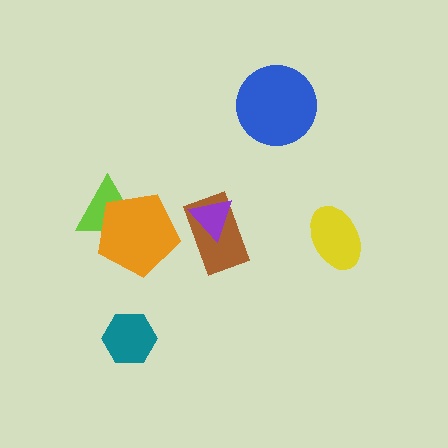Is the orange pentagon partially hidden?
No, no other shape covers it.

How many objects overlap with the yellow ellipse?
0 objects overlap with the yellow ellipse.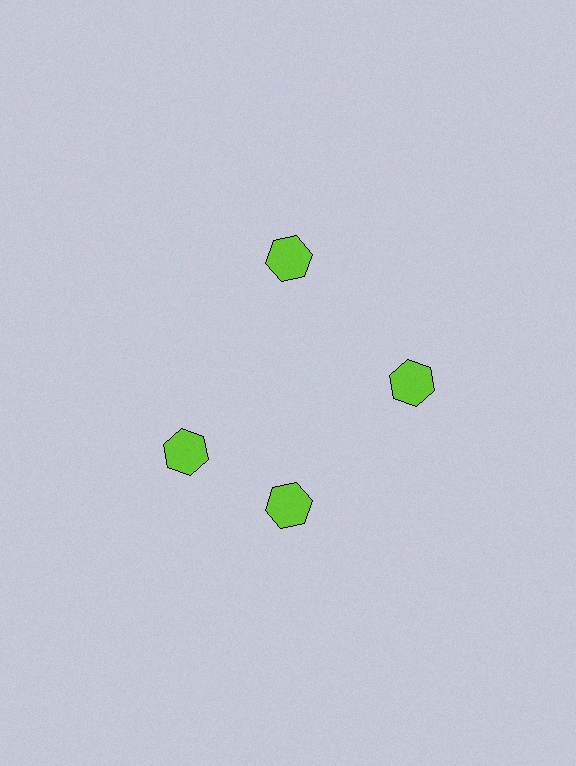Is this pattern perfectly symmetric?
No. The 4 lime hexagons are arranged in a ring, but one element near the 9 o'clock position is rotated out of alignment along the ring, breaking the 4-fold rotational symmetry.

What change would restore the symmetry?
The symmetry would be restored by rotating it back into even spacing with its neighbors so that all 4 hexagons sit at equal angles and equal distance from the center.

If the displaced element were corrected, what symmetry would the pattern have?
It would have 4-fold rotational symmetry — the pattern would map onto itself every 90 degrees.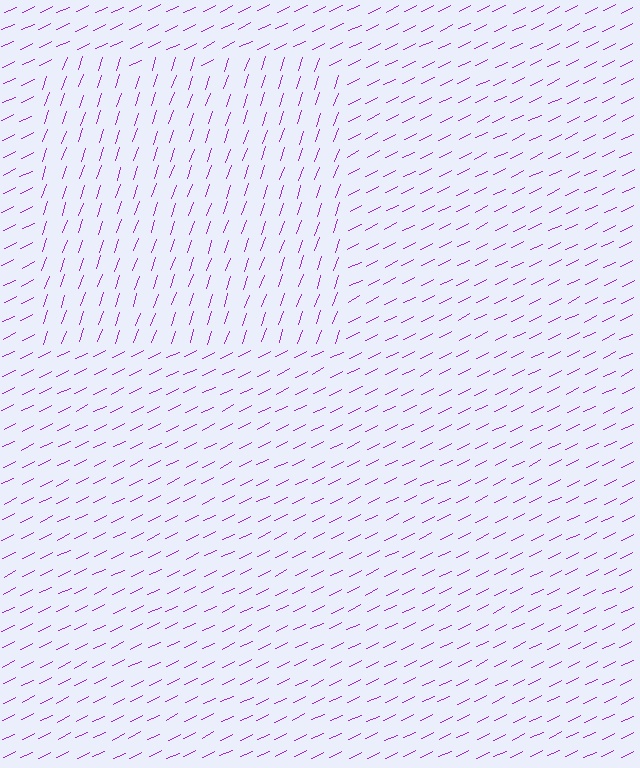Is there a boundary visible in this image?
Yes, there is a texture boundary formed by a change in line orientation.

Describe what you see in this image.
The image is filled with small purple line segments. A rectangle region in the image has lines oriented differently from the surrounding lines, creating a visible texture boundary.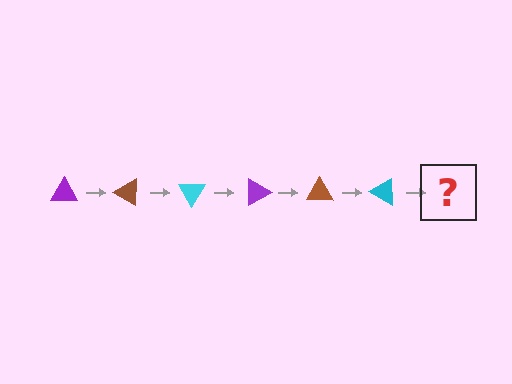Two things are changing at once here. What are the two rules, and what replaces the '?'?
The two rules are that it rotates 30 degrees each step and the color cycles through purple, brown, and cyan. The '?' should be a purple triangle, rotated 180 degrees from the start.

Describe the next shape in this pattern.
It should be a purple triangle, rotated 180 degrees from the start.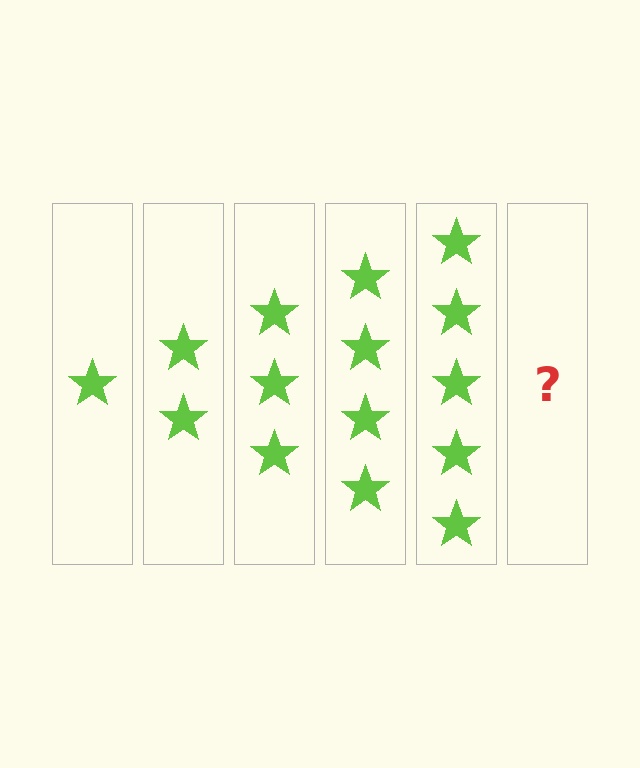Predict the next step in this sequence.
The next step is 6 stars.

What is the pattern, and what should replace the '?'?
The pattern is that each step adds one more star. The '?' should be 6 stars.